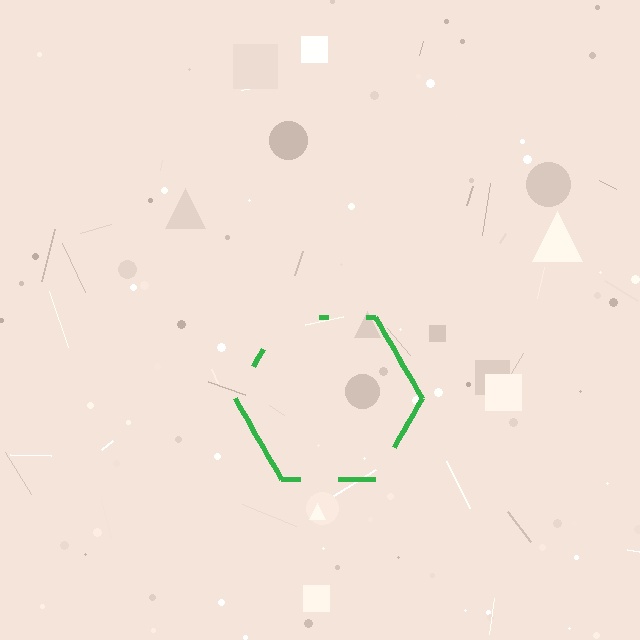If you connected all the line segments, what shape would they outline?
They would outline a hexagon.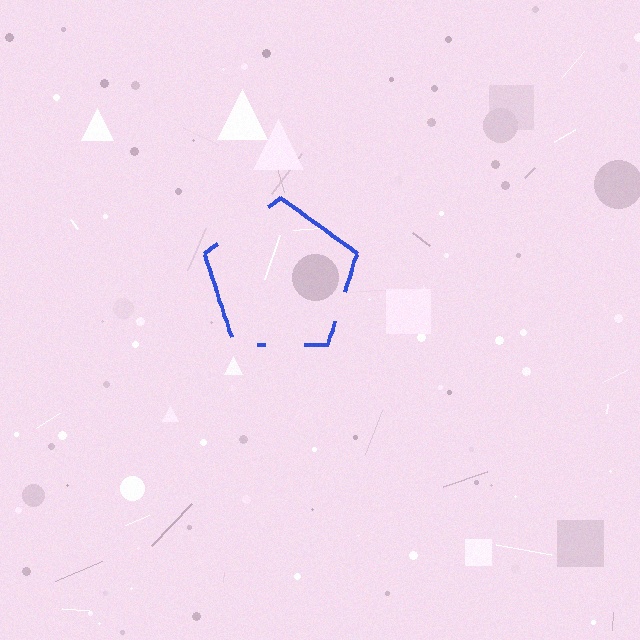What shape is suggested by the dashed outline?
The dashed outline suggests a pentagon.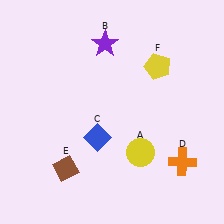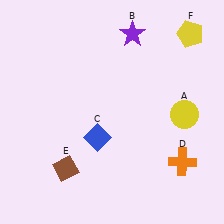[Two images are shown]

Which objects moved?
The objects that moved are: the yellow circle (A), the purple star (B), the yellow pentagon (F).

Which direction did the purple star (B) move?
The purple star (B) moved right.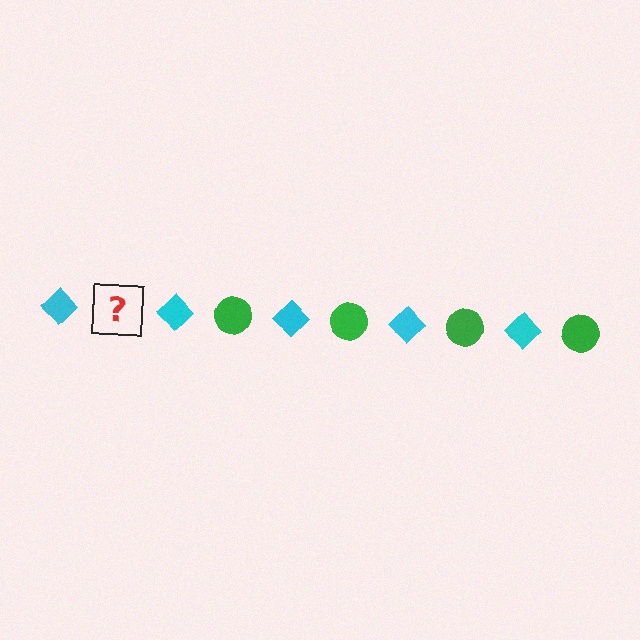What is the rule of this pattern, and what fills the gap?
The rule is that the pattern alternates between cyan diamond and green circle. The gap should be filled with a green circle.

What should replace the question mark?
The question mark should be replaced with a green circle.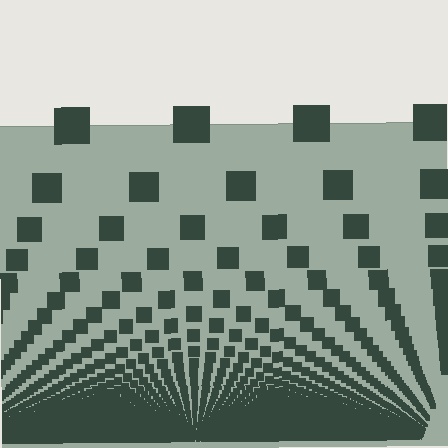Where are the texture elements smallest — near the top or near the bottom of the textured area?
Near the bottom.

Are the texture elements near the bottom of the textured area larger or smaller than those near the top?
Smaller. The gradient is inverted — elements near the bottom are smaller and denser.